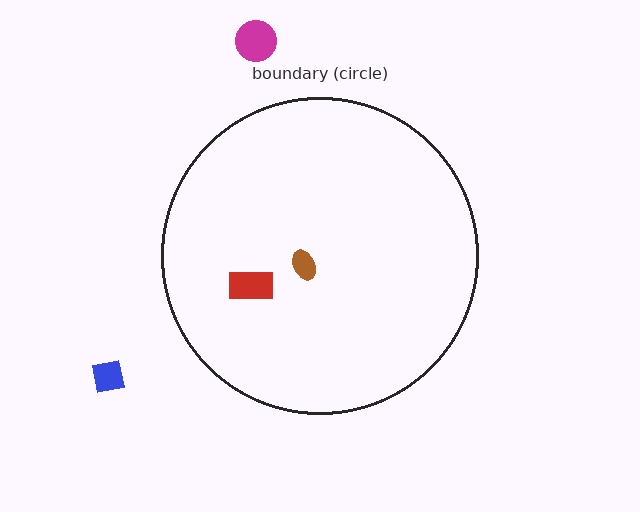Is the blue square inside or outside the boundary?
Outside.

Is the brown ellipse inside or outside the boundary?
Inside.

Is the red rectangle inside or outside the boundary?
Inside.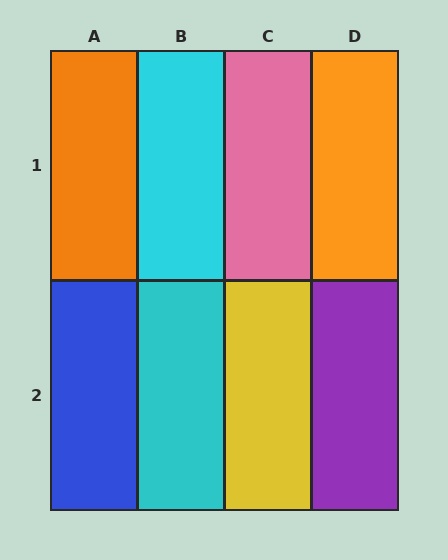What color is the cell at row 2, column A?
Blue.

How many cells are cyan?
2 cells are cyan.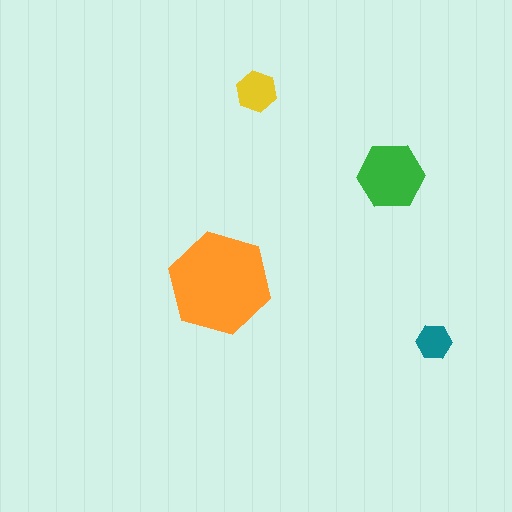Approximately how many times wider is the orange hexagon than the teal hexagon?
About 3 times wider.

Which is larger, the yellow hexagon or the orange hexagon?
The orange one.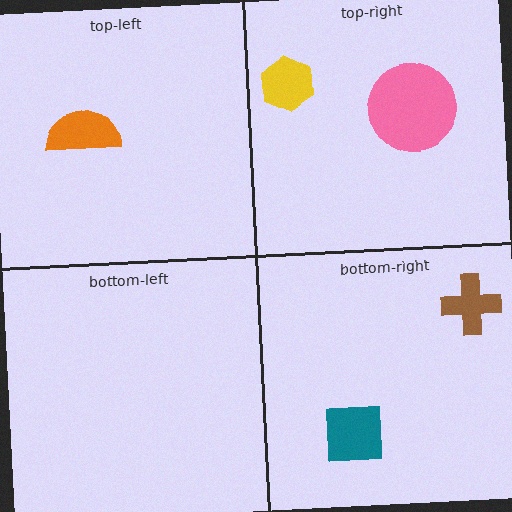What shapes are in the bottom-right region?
The teal square, the brown cross.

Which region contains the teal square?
The bottom-right region.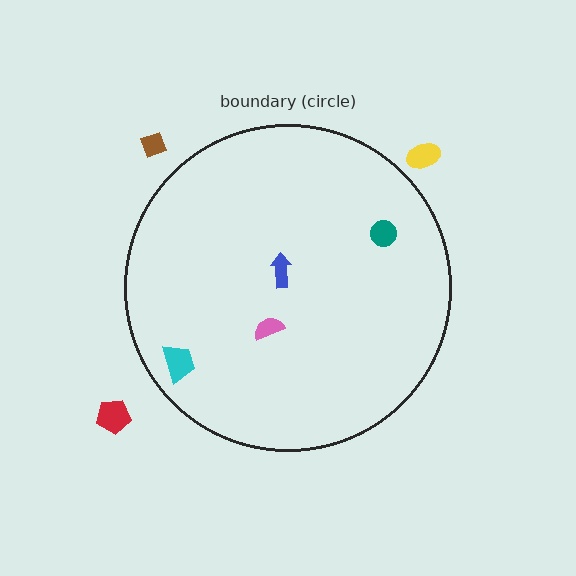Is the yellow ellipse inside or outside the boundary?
Outside.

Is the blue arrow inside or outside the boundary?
Inside.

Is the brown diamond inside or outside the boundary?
Outside.